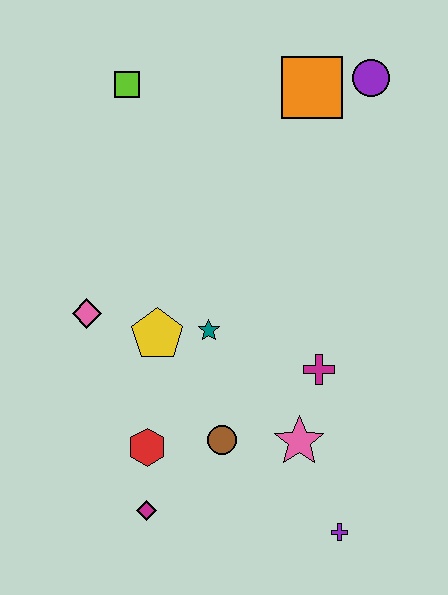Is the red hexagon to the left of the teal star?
Yes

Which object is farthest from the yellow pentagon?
The purple circle is farthest from the yellow pentagon.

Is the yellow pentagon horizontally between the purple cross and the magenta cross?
No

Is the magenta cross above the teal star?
No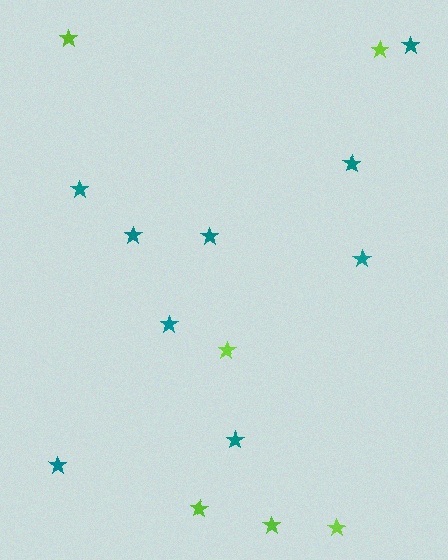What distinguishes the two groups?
There are 2 groups: one group of lime stars (6) and one group of teal stars (9).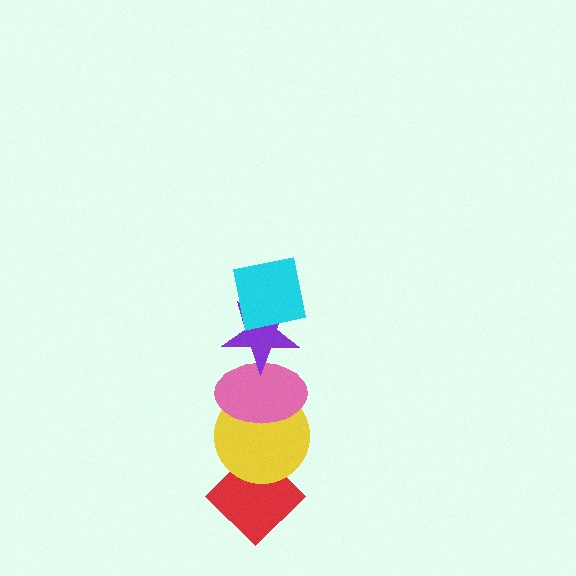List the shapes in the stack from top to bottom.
From top to bottom: the cyan square, the purple star, the pink ellipse, the yellow circle, the red diamond.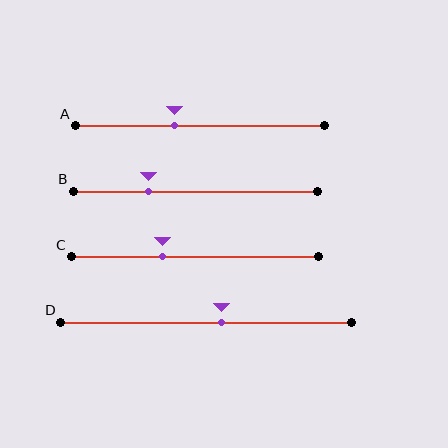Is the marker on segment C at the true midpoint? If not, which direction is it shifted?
No, the marker on segment C is shifted to the left by about 13% of the segment length.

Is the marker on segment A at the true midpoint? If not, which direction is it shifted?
No, the marker on segment A is shifted to the left by about 10% of the segment length.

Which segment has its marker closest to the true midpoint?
Segment D has its marker closest to the true midpoint.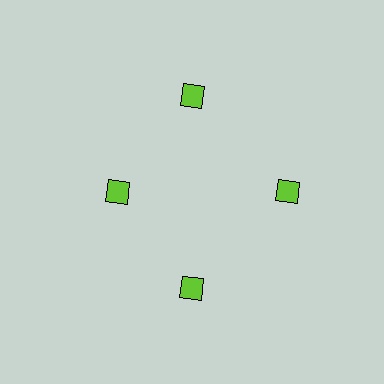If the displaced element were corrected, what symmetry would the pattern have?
It would have 4-fold rotational symmetry — the pattern would map onto itself every 90 degrees.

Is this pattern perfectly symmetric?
No. The 4 lime squares are arranged in a ring, but one element near the 9 o'clock position is pulled inward toward the center, breaking the 4-fold rotational symmetry.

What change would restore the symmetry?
The symmetry would be restored by moving it outward, back onto the ring so that all 4 squares sit at equal angles and equal distance from the center.